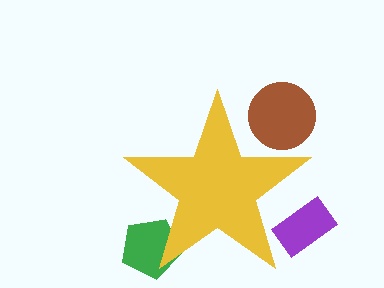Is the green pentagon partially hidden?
Yes, the green pentagon is partially hidden behind the yellow star.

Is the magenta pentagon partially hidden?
Yes, the magenta pentagon is partially hidden behind the yellow star.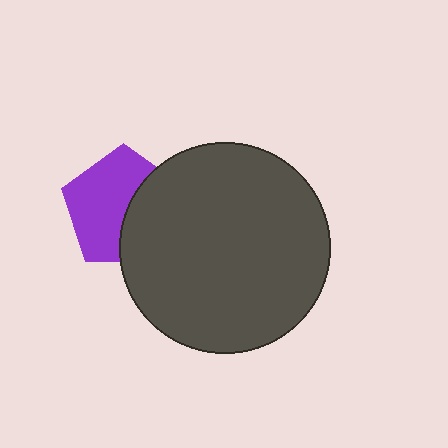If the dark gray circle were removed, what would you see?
You would see the complete purple pentagon.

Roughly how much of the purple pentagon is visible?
About half of it is visible (roughly 58%).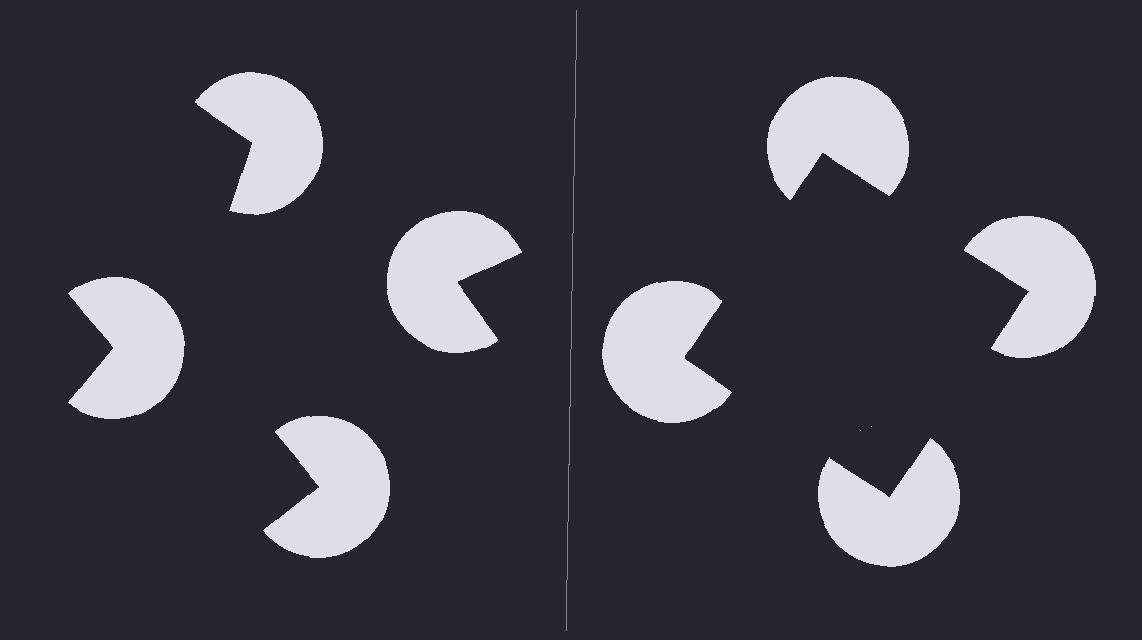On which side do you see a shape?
An illusory square appears on the right side. On the left side the wedge cuts are rotated, so no coherent shape forms.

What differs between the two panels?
The pac-man discs are positioned identically on both sides; only the wedge orientations differ. On the right they align to a square; on the left they are misaligned.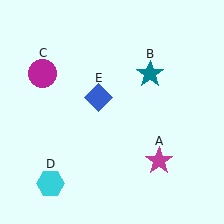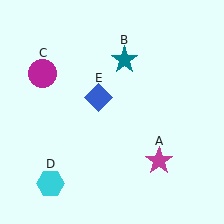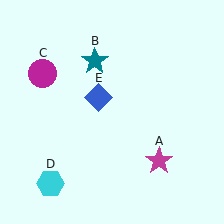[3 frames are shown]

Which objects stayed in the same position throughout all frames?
Magenta star (object A) and magenta circle (object C) and cyan hexagon (object D) and blue diamond (object E) remained stationary.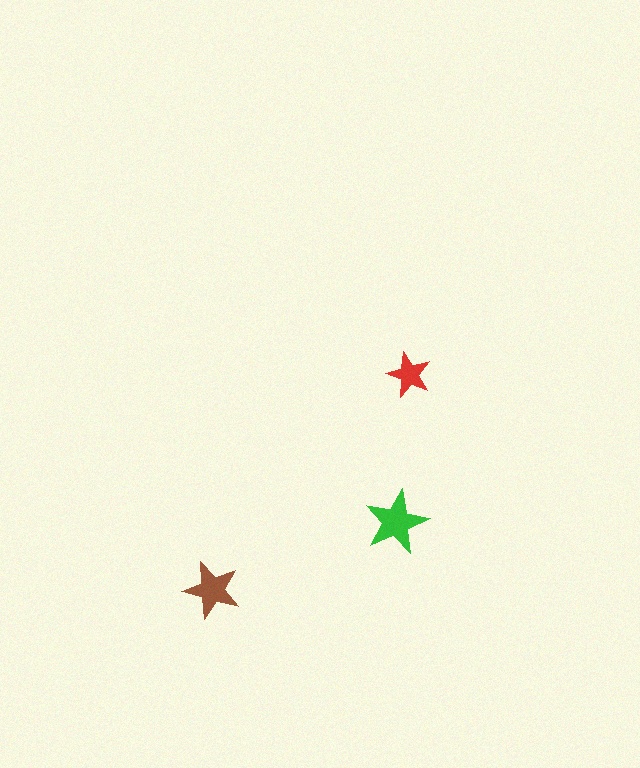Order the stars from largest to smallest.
the green one, the brown one, the red one.